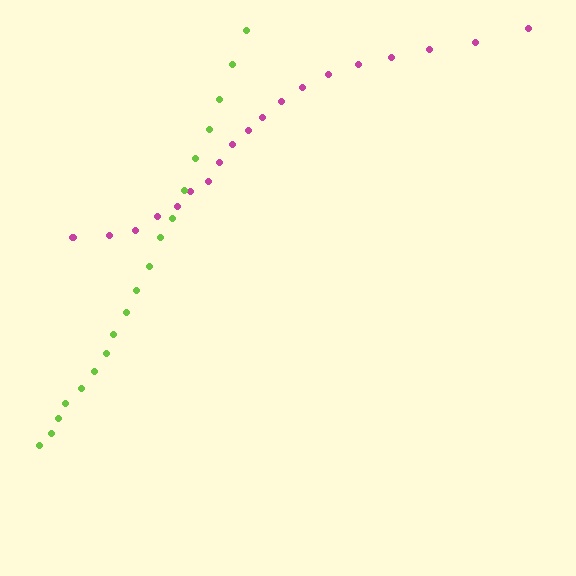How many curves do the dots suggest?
There are 2 distinct paths.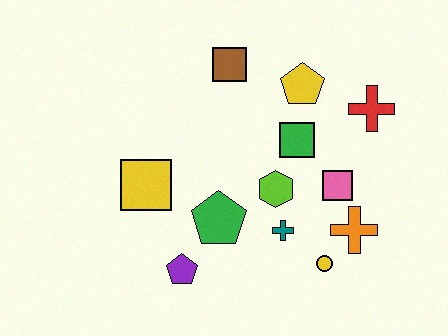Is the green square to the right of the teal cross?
Yes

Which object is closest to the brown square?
The yellow pentagon is closest to the brown square.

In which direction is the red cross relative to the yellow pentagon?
The red cross is to the right of the yellow pentagon.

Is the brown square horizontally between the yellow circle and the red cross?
No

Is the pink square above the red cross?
No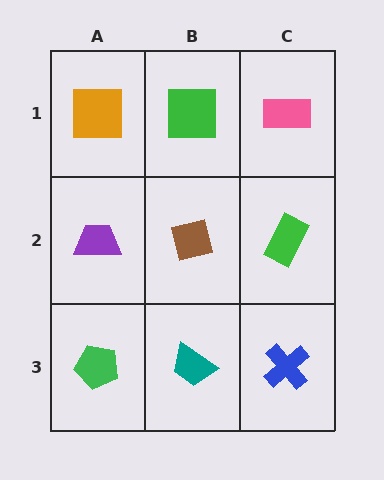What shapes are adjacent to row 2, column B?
A green square (row 1, column B), a teal trapezoid (row 3, column B), a purple trapezoid (row 2, column A), a green rectangle (row 2, column C).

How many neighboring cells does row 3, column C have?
2.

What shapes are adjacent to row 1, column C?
A green rectangle (row 2, column C), a green square (row 1, column B).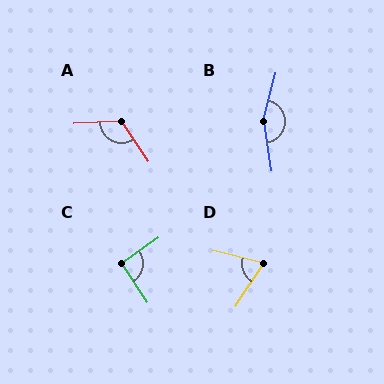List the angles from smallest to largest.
D (70°), C (91°), A (122°), B (157°).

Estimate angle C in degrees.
Approximately 91 degrees.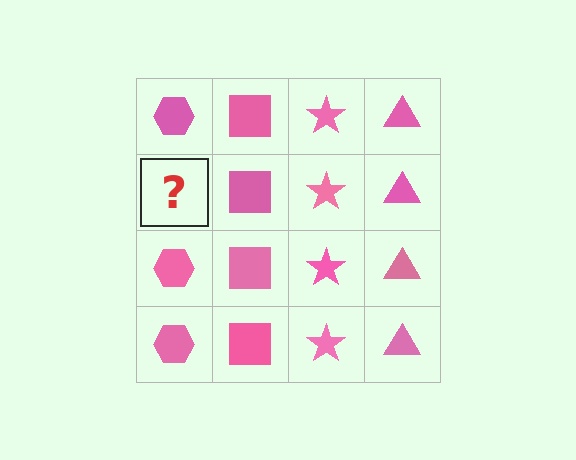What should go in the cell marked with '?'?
The missing cell should contain a pink hexagon.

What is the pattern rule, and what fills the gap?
The rule is that each column has a consistent shape. The gap should be filled with a pink hexagon.